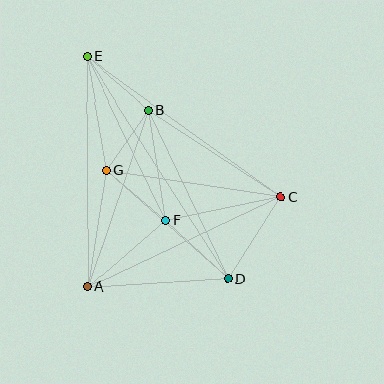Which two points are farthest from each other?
Points D and E are farthest from each other.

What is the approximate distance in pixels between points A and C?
The distance between A and C is approximately 213 pixels.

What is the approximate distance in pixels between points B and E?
The distance between B and E is approximately 82 pixels.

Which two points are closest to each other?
Points B and G are closest to each other.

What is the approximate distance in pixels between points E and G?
The distance between E and G is approximately 115 pixels.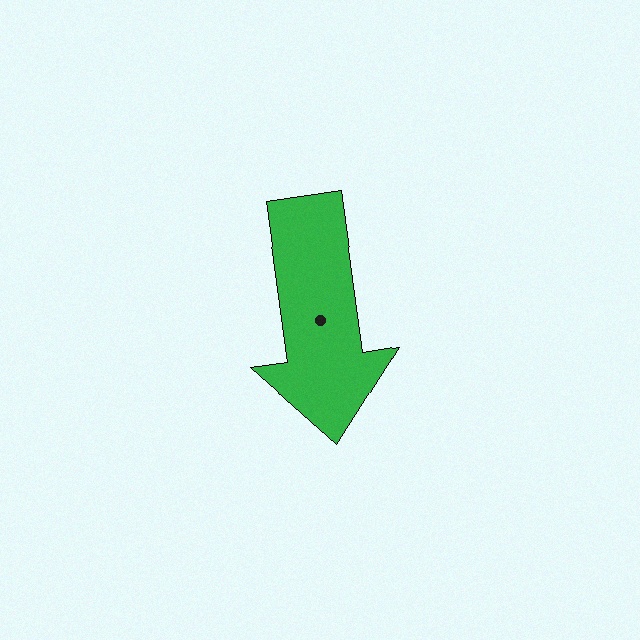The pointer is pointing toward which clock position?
Roughly 6 o'clock.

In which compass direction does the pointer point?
South.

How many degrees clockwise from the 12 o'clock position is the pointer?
Approximately 172 degrees.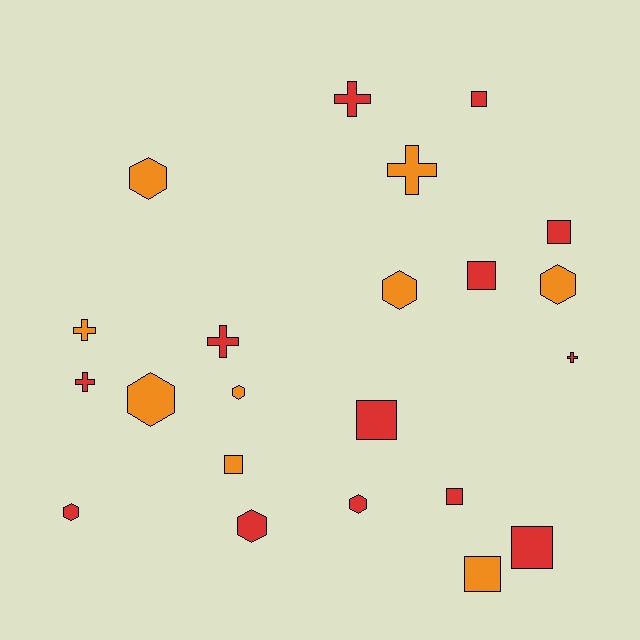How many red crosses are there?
There are 4 red crosses.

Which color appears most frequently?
Red, with 13 objects.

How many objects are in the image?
There are 22 objects.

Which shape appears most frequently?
Square, with 8 objects.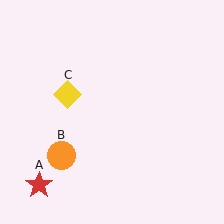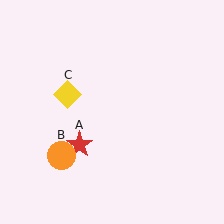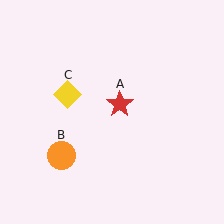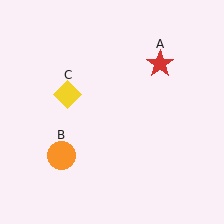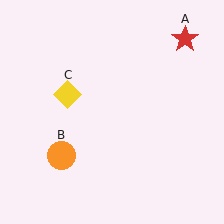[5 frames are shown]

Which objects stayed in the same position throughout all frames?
Orange circle (object B) and yellow diamond (object C) remained stationary.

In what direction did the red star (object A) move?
The red star (object A) moved up and to the right.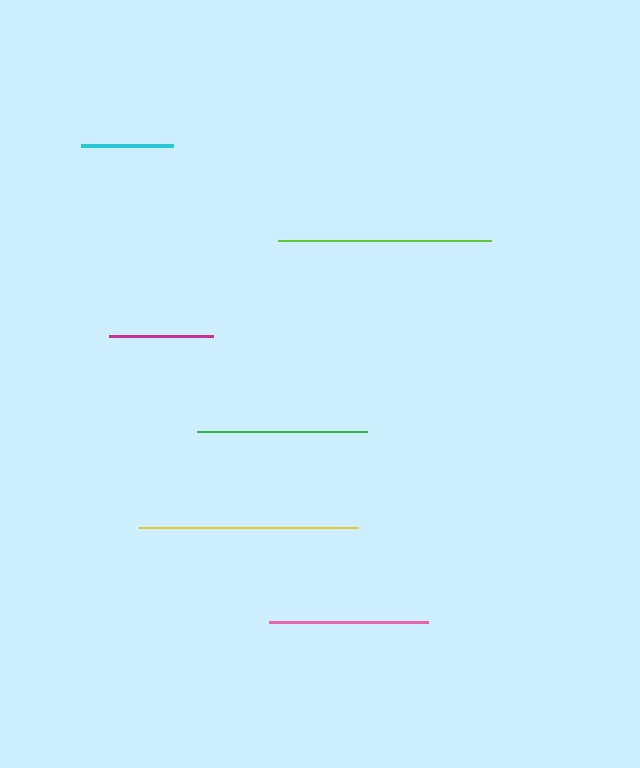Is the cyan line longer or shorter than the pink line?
The pink line is longer than the cyan line.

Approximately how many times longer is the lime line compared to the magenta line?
The lime line is approximately 2.1 times the length of the magenta line.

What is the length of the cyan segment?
The cyan segment is approximately 92 pixels long.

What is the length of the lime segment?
The lime segment is approximately 214 pixels long.